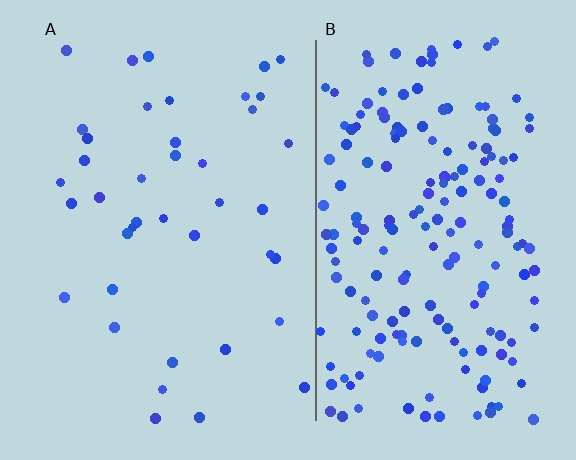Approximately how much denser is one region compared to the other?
Approximately 4.7× — region B over region A.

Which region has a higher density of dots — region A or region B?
B (the right).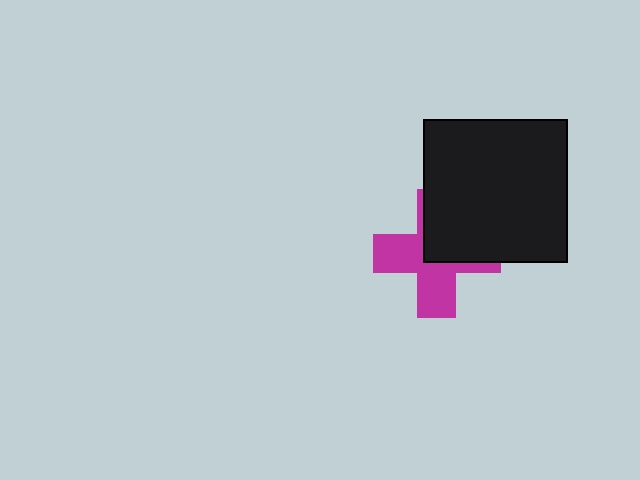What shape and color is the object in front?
The object in front is a black square.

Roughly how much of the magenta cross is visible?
About half of it is visible (roughly 56%).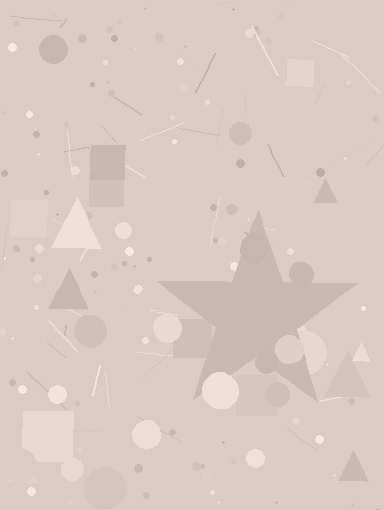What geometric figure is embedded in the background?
A star is embedded in the background.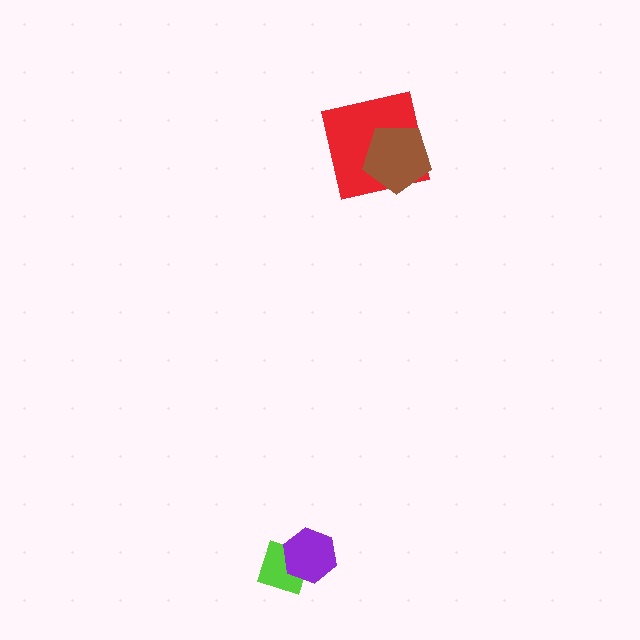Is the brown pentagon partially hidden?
No, no other shape covers it.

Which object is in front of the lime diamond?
The purple hexagon is in front of the lime diamond.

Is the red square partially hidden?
Yes, it is partially covered by another shape.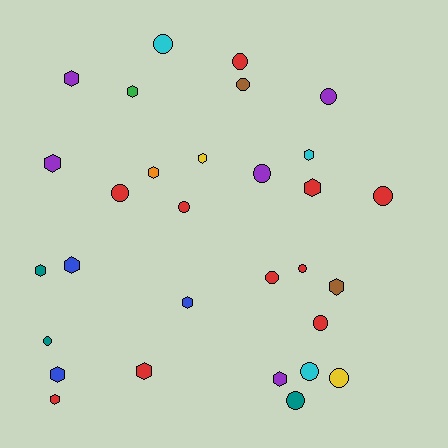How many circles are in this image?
There are 15 circles.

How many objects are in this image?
There are 30 objects.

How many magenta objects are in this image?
There are no magenta objects.